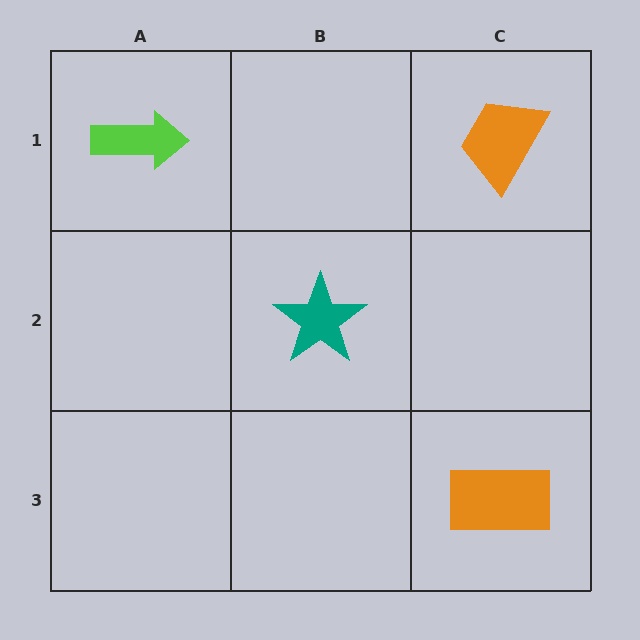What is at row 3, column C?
An orange rectangle.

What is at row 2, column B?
A teal star.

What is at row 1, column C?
An orange trapezoid.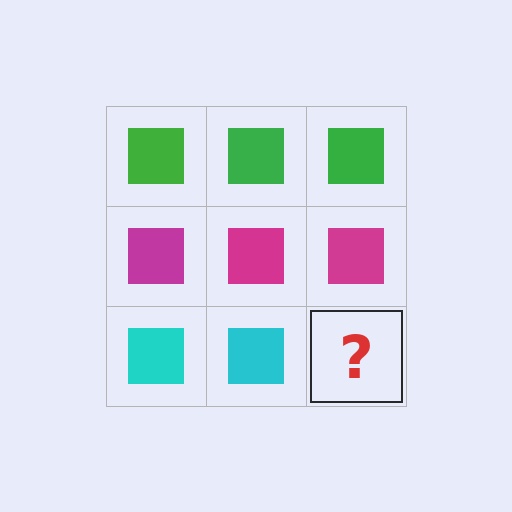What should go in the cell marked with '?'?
The missing cell should contain a cyan square.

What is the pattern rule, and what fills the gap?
The rule is that each row has a consistent color. The gap should be filled with a cyan square.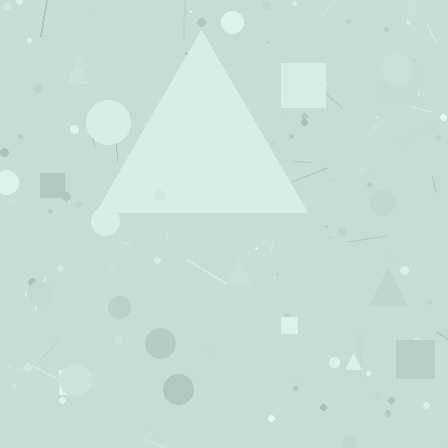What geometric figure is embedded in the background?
A triangle is embedded in the background.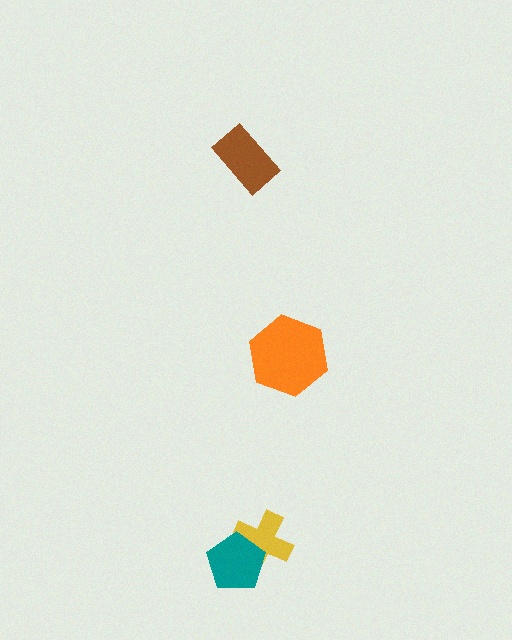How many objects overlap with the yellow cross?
1 object overlaps with the yellow cross.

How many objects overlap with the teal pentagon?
1 object overlaps with the teal pentagon.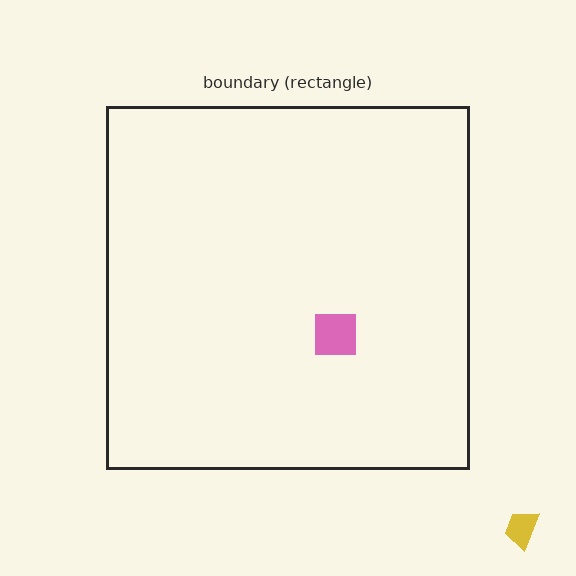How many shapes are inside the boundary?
1 inside, 1 outside.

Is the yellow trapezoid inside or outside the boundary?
Outside.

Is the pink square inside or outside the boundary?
Inside.